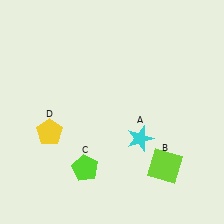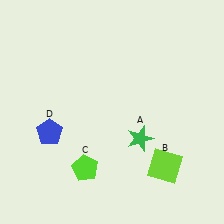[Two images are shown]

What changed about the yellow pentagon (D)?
In Image 1, D is yellow. In Image 2, it changed to blue.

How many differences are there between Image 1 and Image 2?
There are 2 differences between the two images.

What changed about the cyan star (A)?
In Image 1, A is cyan. In Image 2, it changed to green.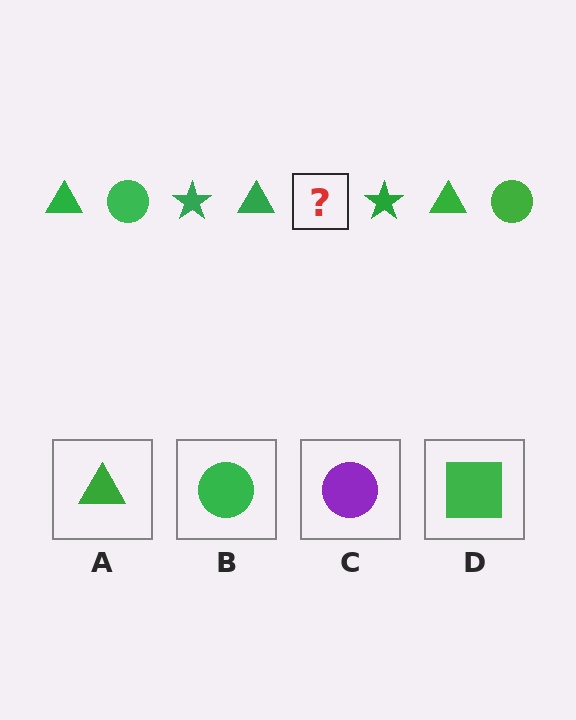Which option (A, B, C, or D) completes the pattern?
B.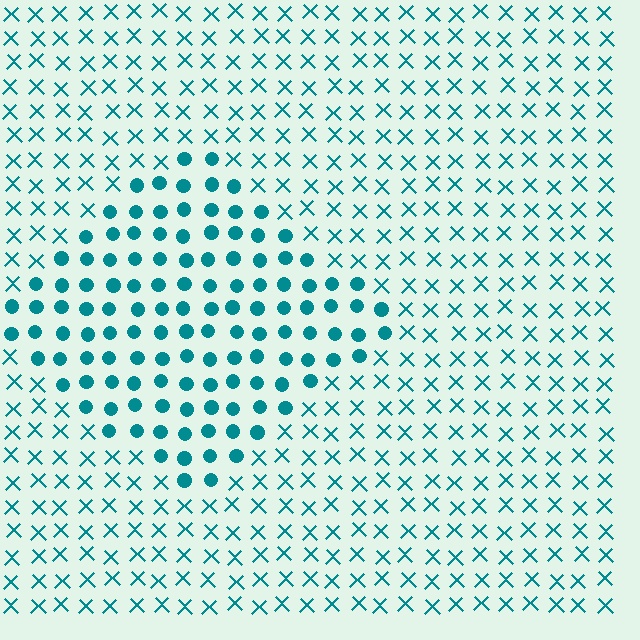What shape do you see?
I see a diamond.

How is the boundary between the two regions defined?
The boundary is defined by a change in element shape: circles inside vs. X marks outside. All elements share the same color and spacing.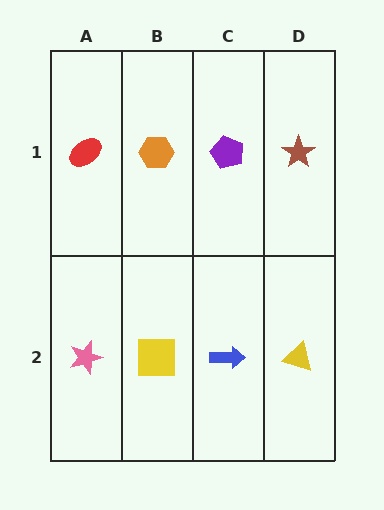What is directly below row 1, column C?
A blue arrow.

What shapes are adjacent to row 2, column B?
An orange hexagon (row 1, column B), a pink star (row 2, column A), a blue arrow (row 2, column C).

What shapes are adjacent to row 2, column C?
A purple pentagon (row 1, column C), a yellow square (row 2, column B), a yellow triangle (row 2, column D).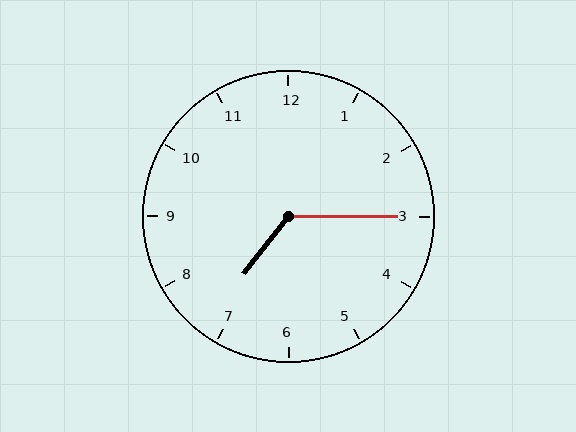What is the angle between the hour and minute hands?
Approximately 128 degrees.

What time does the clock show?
7:15.